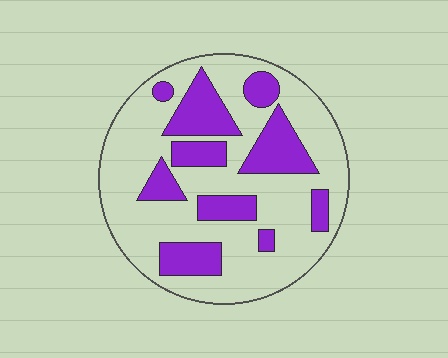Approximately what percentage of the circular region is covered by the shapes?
Approximately 30%.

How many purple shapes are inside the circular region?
10.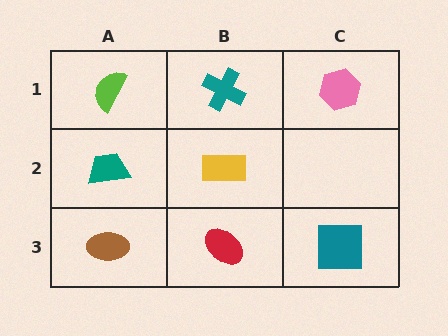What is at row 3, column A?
A brown ellipse.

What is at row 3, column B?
A red ellipse.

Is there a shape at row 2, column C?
No, that cell is empty.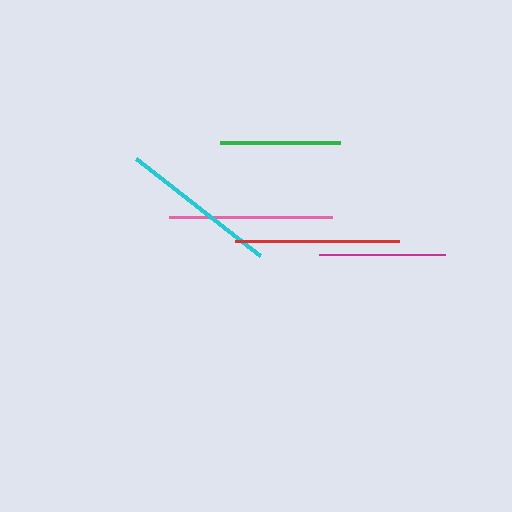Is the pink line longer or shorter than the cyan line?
The pink line is longer than the cyan line.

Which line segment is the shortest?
The green line is the shortest at approximately 120 pixels.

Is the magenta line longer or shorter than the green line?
The magenta line is longer than the green line.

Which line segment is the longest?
The red line is the longest at approximately 163 pixels.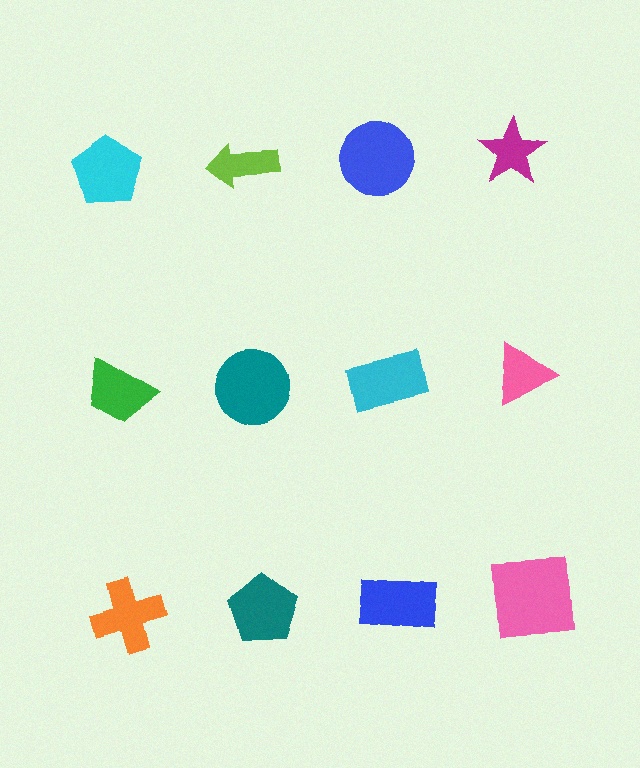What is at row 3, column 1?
An orange cross.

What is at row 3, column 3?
A blue rectangle.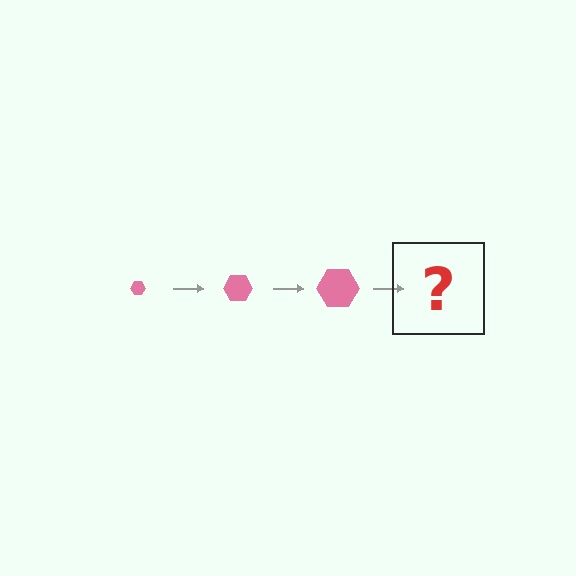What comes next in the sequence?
The next element should be a pink hexagon, larger than the previous one.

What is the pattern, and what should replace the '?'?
The pattern is that the hexagon gets progressively larger each step. The '?' should be a pink hexagon, larger than the previous one.